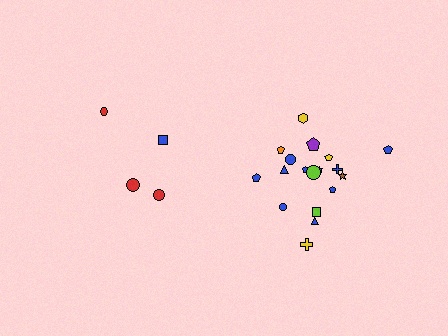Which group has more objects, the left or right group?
The right group.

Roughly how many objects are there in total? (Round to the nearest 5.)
Roughly 20 objects in total.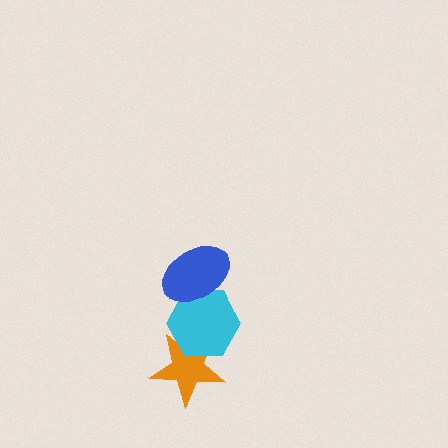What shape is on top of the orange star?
The cyan hexagon is on top of the orange star.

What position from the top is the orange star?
The orange star is 3rd from the top.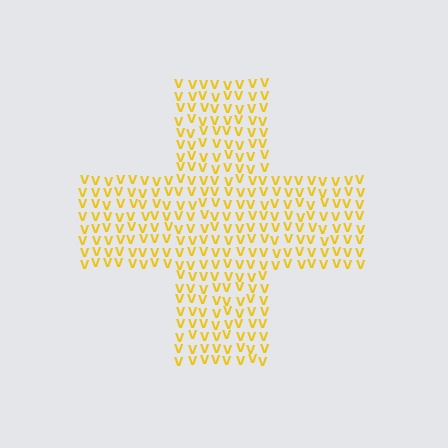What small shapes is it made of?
It is made of small letter V's.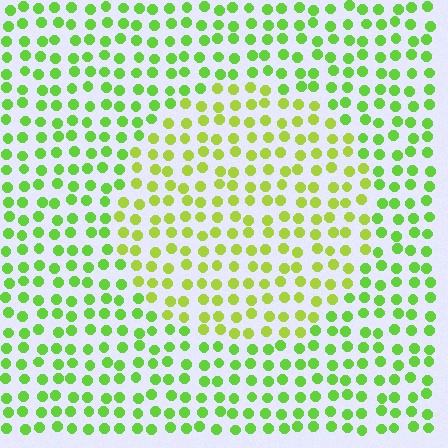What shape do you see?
I see a circle.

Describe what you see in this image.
The image is filled with small lime elements in a uniform arrangement. A circle-shaped region is visible where the elements are tinted to a slightly different hue, forming a subtle color boundary.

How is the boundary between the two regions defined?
The boundary is defined purely by a slight shift in hue (about 26 degrees). Spacing, size, and orientation are identical on both sides.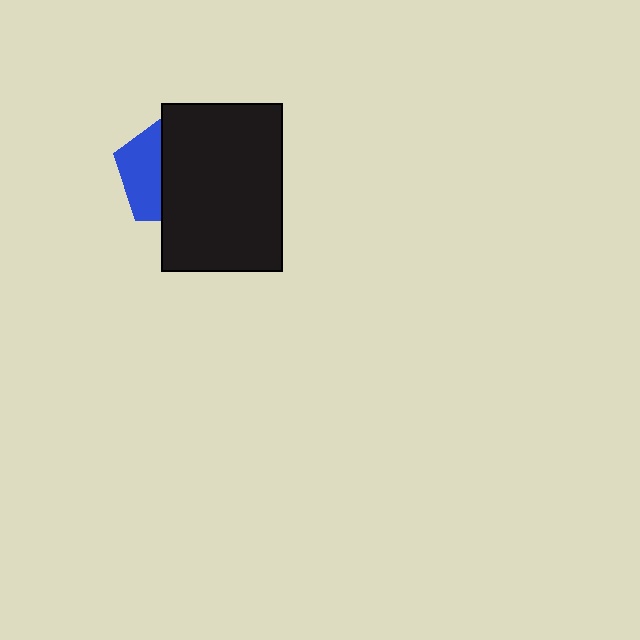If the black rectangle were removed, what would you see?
You would see the complete blue pentagon.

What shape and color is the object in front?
The object in front is a black rectangle.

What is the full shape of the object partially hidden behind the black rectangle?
The partially hidden object is a blue pentagon.